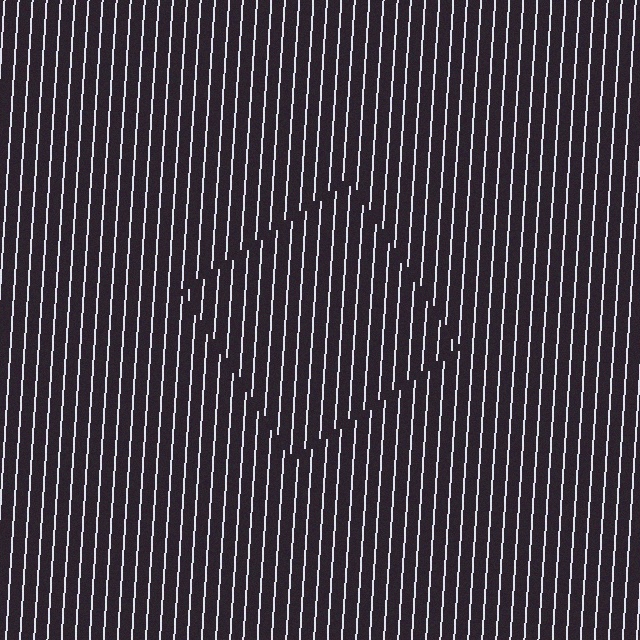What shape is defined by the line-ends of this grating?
An illusory square. The interior of the shape contains the same grating, shifted by half a period — the contour is defined by the phase discontinuity where line-ends from the inner and outer gratings abut.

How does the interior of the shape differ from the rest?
The interior of the shape contains the same grating, shifted by half a period — the contour is defined by the phase discontinuity where line-ends from the inner and outer gratings abut.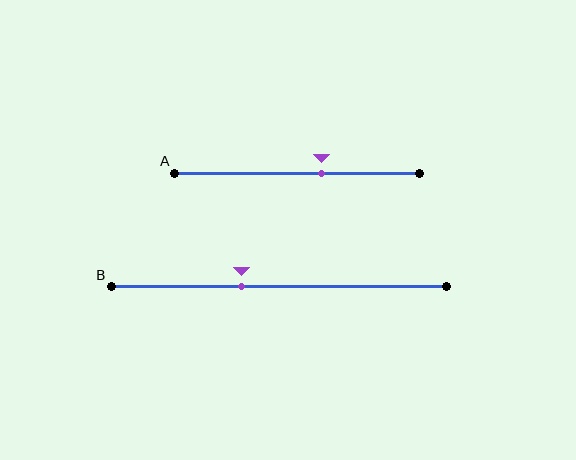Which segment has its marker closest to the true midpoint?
Segment A has its marker closest to the true midpoint.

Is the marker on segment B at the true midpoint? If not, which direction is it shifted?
No, the marker on segment B is shifted to the left by about 11% of the segment length.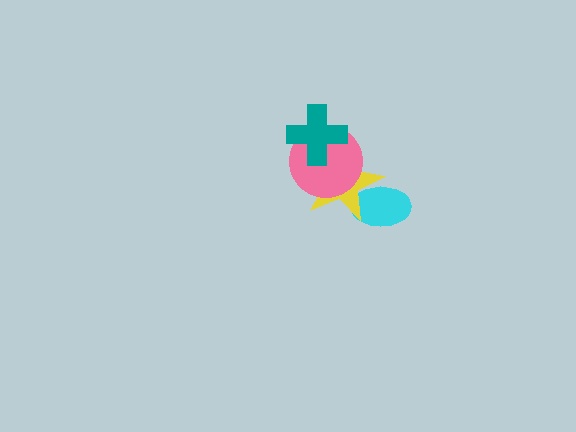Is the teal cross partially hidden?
No, no other shape covers it.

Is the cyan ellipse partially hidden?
Yes, it is partially covered by another shape.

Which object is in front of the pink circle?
The teal cross is in front of the pink circle.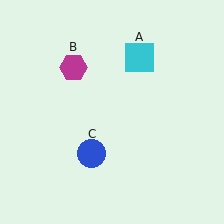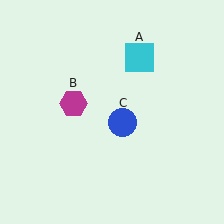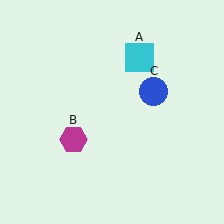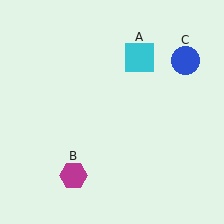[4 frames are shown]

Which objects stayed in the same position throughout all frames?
Cyan square (object A) remained stationary.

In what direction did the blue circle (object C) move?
The blue circle (object C) moved up and to the right.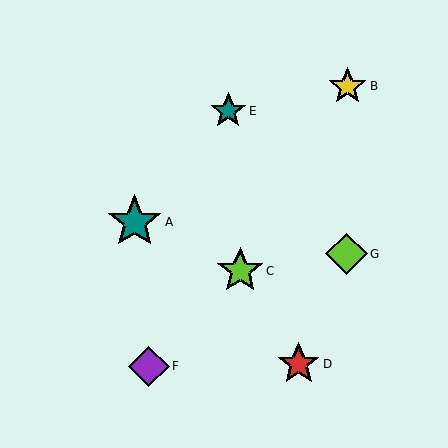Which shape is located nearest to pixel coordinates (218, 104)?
The teal star (labeled E) at (228, 111) is nearest to that location.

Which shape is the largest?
The teal star (labeled A) is the largest.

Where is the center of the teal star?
The center of the teal star is at (135, 222).